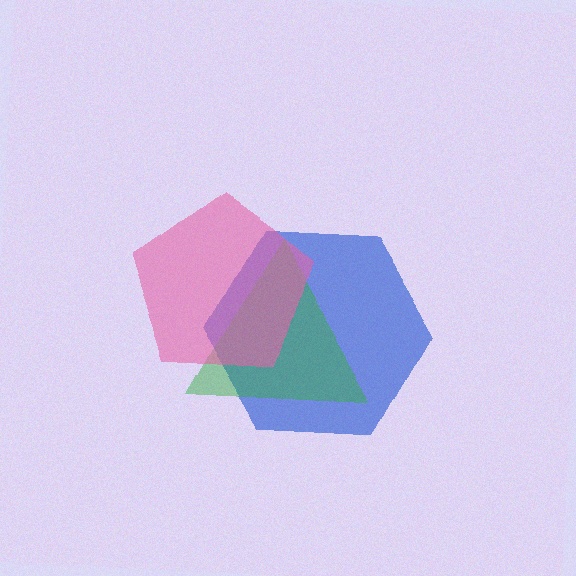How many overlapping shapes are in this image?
There are 3 overlapping shapes in the image.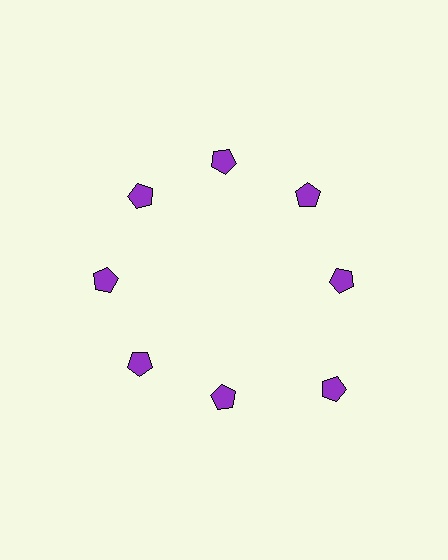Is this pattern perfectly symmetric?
No. The 8 purple pentagons are arranged in a ring, but one element near the 4 o'clock position is pushed outward from the center, breaking the 8-fold rotational symmetry.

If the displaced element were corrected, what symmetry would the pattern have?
It would have 8-fold rotational symmetry — the pattern would map onto itself every 45 degrees.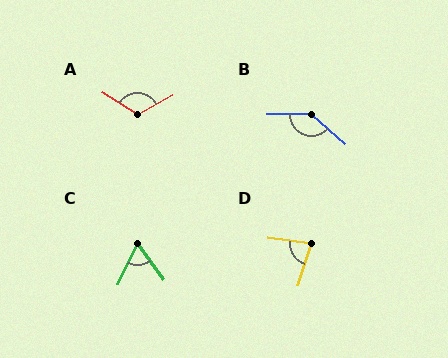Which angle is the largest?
B, at approximately 139 degrees.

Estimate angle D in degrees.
Approximately 80 degrees.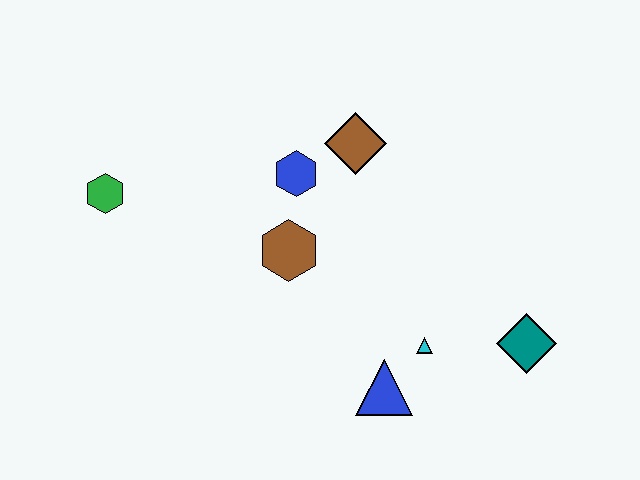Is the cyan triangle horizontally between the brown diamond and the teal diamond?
Yes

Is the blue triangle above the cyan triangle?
No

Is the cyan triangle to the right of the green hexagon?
Yes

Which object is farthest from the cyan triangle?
The green hexagon is farthest from the cyan triangle.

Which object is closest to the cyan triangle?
The blue triangle is closest to the cyan triangle.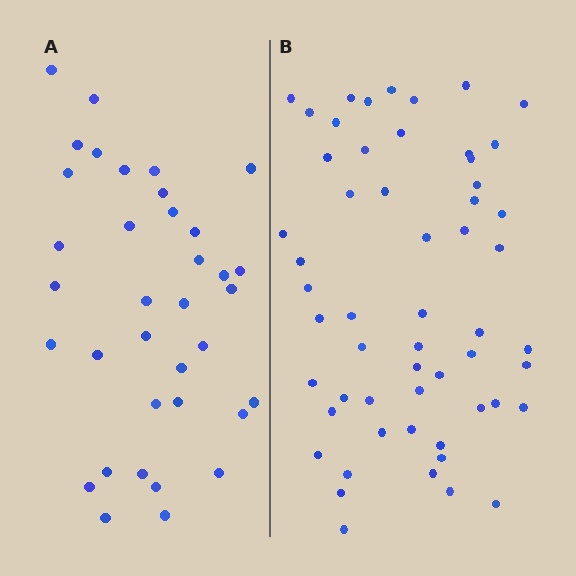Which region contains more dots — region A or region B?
Region B (the right region) has more dots.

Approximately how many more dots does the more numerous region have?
Region B has approximately 20 more dots than region A.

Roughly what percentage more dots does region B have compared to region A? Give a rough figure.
About 55% more.